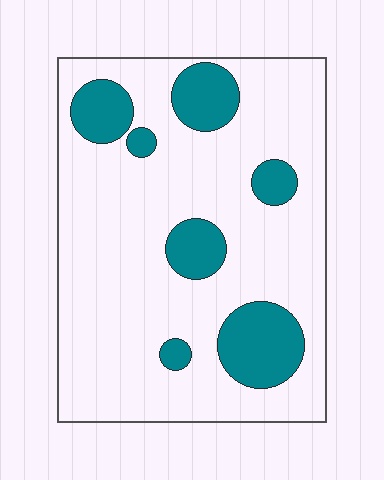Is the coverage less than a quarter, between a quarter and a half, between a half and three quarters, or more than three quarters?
Less than a quarter.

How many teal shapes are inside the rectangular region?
7.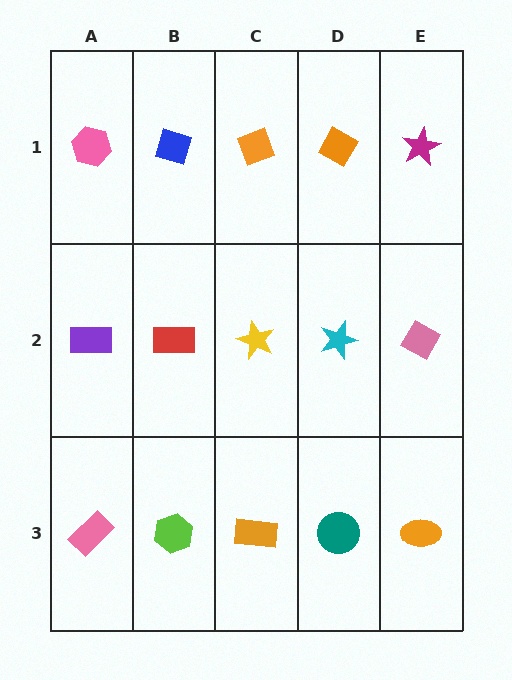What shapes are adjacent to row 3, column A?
A purple rectangle (row 2, column A), a lime hexagon (row 3, column B).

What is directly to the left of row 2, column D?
A yellow star.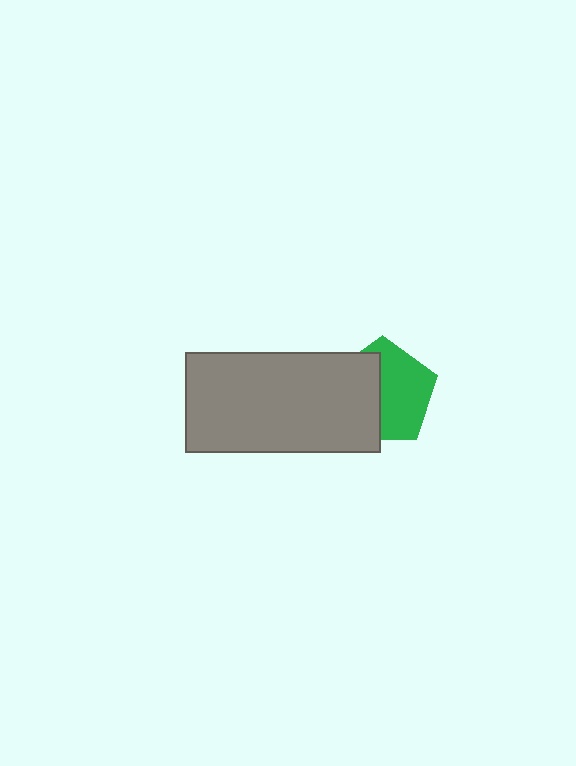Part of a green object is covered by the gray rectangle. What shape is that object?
It is a pentagon.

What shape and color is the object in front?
The object in front is a gray rectangle.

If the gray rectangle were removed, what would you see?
You would see the complete green pentagon.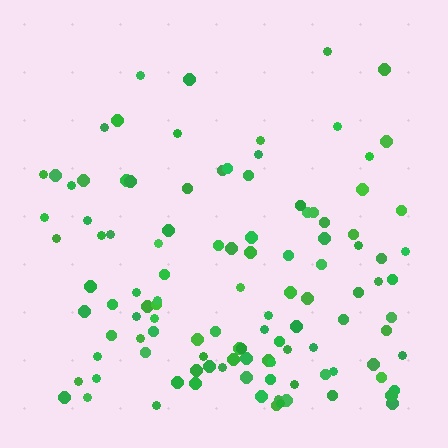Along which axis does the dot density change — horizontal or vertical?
Vertical.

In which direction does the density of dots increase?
From top to bottom, with the bottom side densest.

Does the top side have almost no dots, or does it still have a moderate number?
Still a moderate number, just noticeably fewer than the bottom.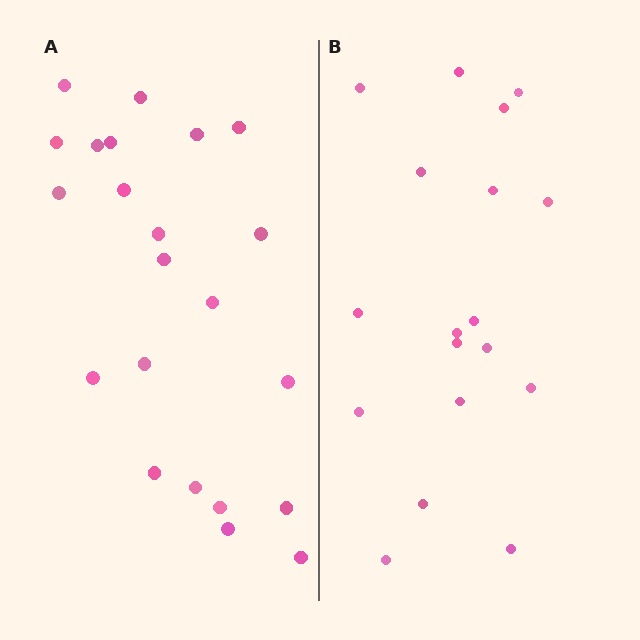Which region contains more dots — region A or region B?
Region A (the left region) has more dots.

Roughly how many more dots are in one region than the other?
Region A has about 4 more dots than region B.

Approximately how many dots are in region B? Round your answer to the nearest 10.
About 20 dots. (The exact count is 18, which rounds to 20.)